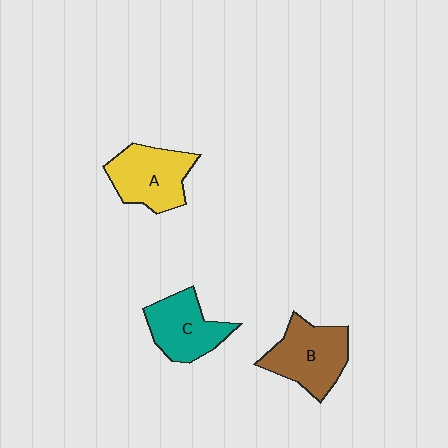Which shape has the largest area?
Shape B (brown).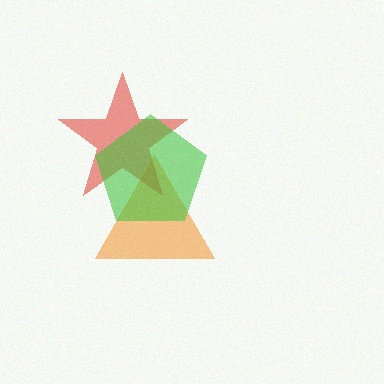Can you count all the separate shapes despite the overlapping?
Yes, there are 3 separate shapes.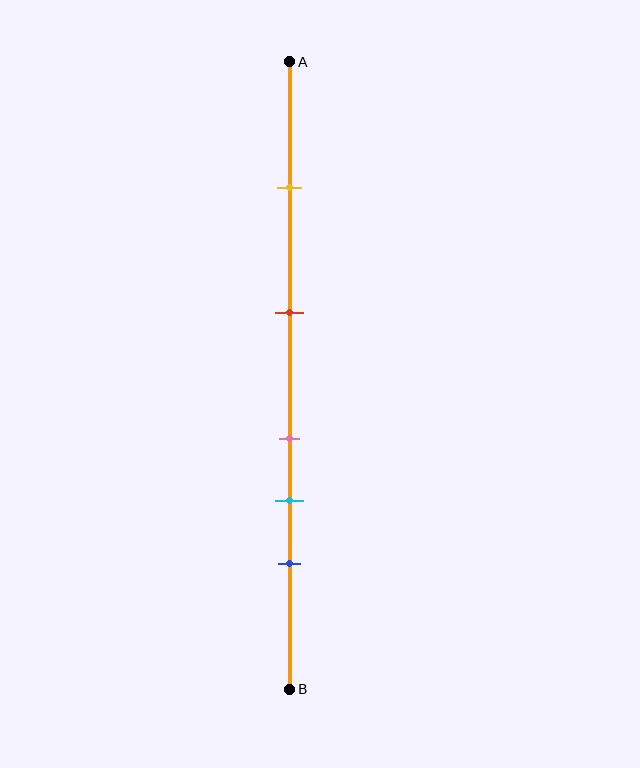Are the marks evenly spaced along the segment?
No, the marks are not evenly spaced.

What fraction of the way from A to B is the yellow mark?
The yellow mark is approximately 20% (0.2) of the way from A to B.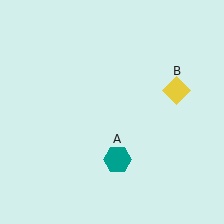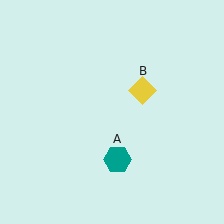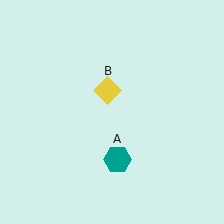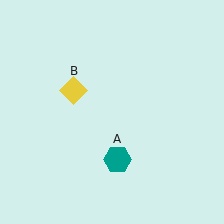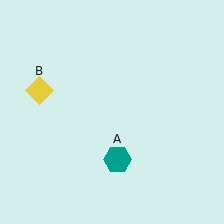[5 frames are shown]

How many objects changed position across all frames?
1 object changed position: yellow diamond (object B).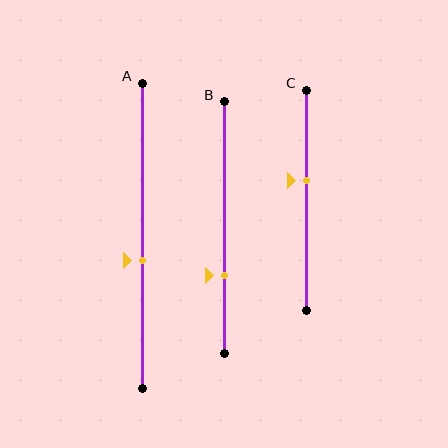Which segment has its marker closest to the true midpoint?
Segment A has its marker closest to the true midpoint.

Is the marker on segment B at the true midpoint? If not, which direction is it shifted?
No, the marker on segment B is shifted downward by about 19% of the segment length.